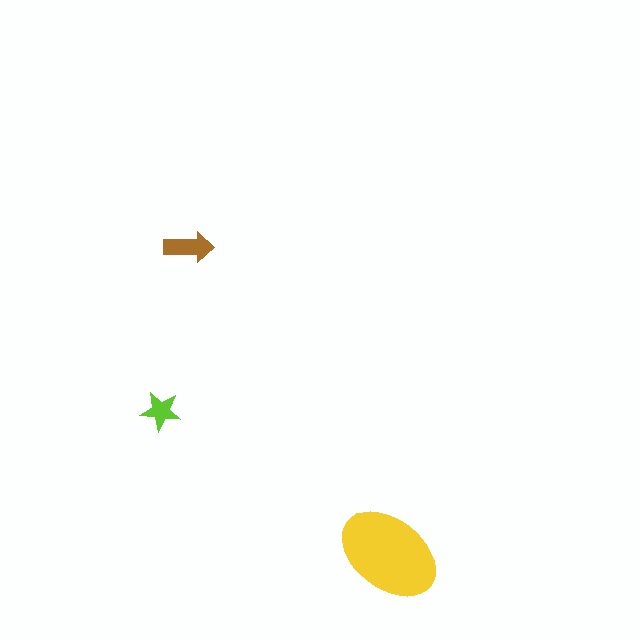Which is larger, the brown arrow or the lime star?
The brown arrow.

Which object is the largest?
The yellow ellipse.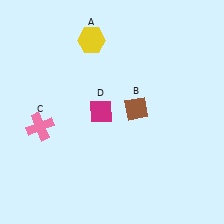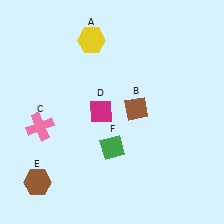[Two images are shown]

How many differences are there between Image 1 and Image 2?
There are 2 differences between the two images.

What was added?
A brown hexagon (E), a green diamond (F) were added in Image 2.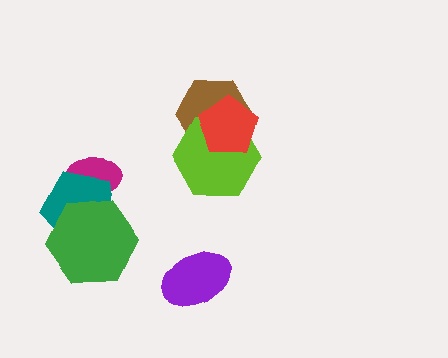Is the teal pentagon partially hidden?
Yes, it is partially covered by another shape.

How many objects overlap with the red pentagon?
2 objects overlap with the red pentagon.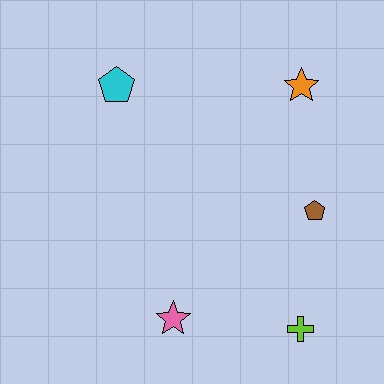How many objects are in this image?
There are 5 objects.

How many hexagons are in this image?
There are no hexagons.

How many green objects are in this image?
There are no green objects.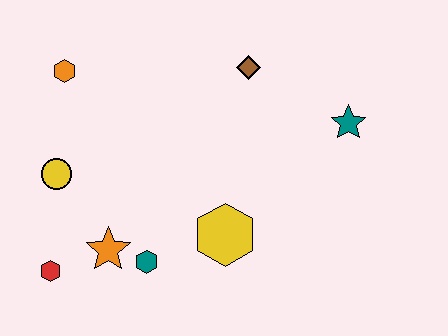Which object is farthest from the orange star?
The teal star is farthest from the orange star.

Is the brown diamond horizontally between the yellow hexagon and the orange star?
No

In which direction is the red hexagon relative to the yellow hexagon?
The red hexagon is to the left of the yellow hexagon.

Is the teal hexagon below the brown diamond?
Yes